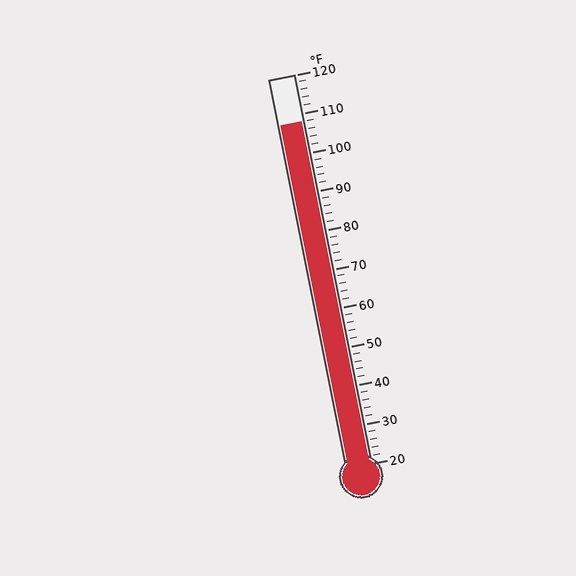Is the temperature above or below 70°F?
The temperature is above 70°F.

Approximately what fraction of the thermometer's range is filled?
The thermometer is filled to approximately 90% of its range.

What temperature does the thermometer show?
The thermometer shows approximately 108°F.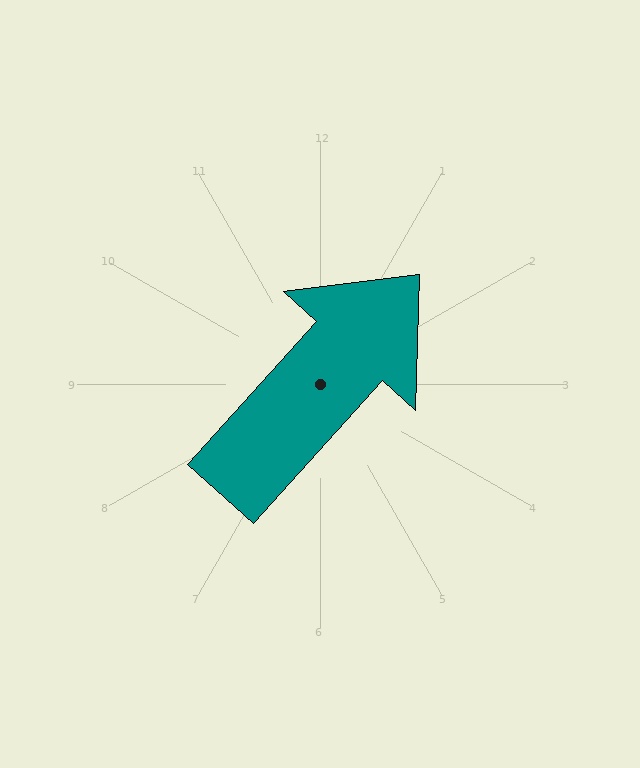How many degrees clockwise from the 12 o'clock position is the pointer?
Approximately 42 degrees.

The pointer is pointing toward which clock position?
Roughly 1 o'clock.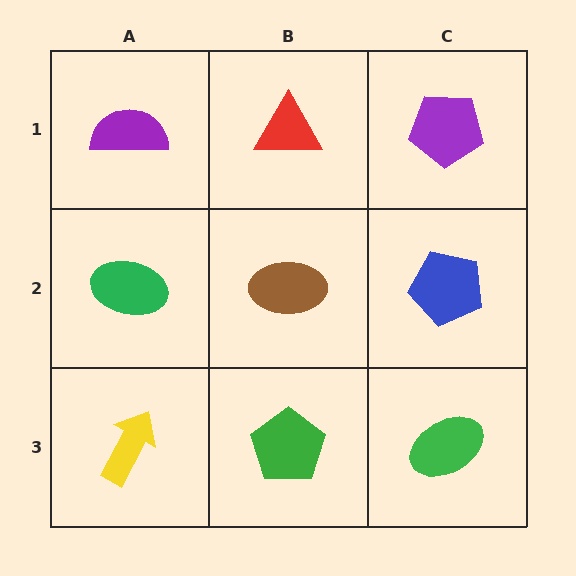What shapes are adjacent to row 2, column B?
A red triangle (row 1, column B), a green pentagon (row 3, column B), a green ellipse (row 2, column A), a blue pentagon (row 2, column C).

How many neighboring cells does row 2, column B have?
4.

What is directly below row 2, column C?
A green ellipse.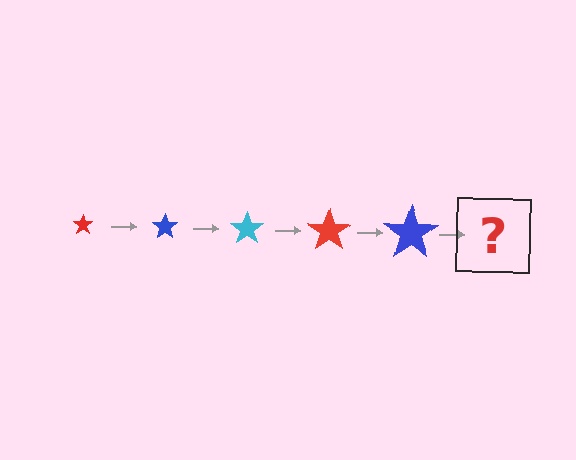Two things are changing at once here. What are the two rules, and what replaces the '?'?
The two rules are that the star grows larger each step and the color cycles through red, blue, and cyan. The '?' should be a cyan star, larger than the previous one.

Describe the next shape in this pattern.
It should be a cyan star, larger than the previous one.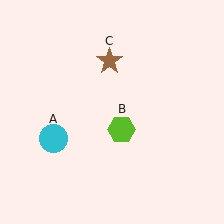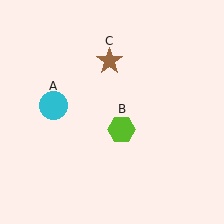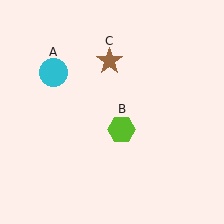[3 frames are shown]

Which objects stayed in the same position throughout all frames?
Lime hexagon (object B) and brown star (object C) remained stationary.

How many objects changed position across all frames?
1 object changed position: cyan circle (object A).